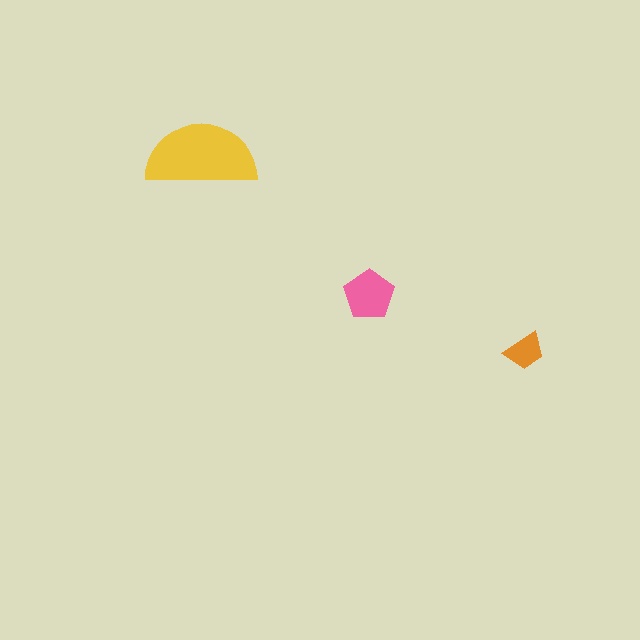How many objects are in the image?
There are 3 objects in the image.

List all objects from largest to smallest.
The yellow semicircle, the pink pentagon, the orange trapezoid.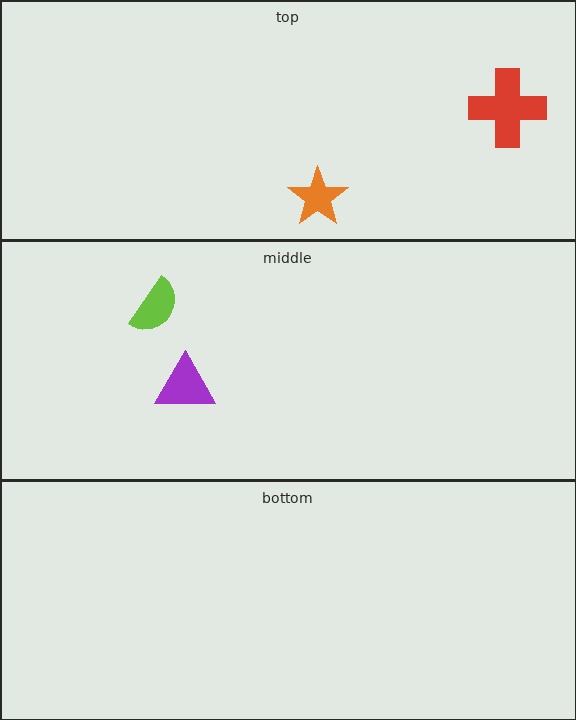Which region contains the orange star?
The top region.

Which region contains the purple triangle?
The middle region.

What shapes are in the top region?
The red cross, the orange star.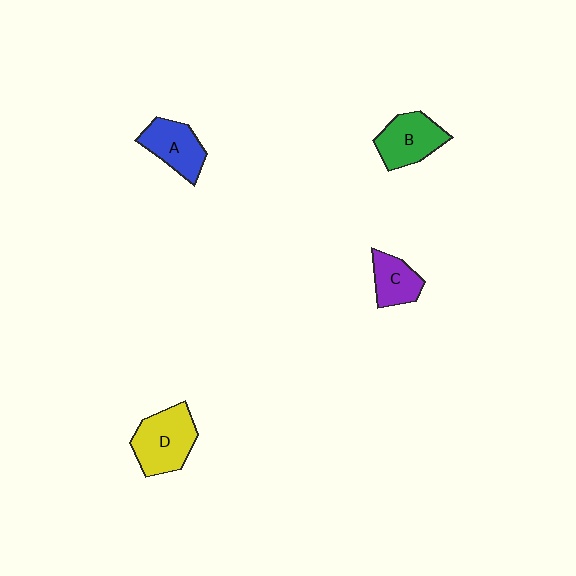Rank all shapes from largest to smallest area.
From largest to smallest: D (yellow), B (green), A (blue), C (purple).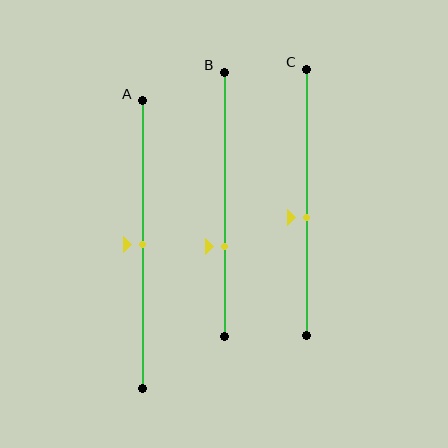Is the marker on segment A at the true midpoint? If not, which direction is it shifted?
Yes, the marker on segment A is at the true midpoint.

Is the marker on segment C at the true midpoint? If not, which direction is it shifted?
No, the marker on segment C is shifted downward by about 6% of the segment length.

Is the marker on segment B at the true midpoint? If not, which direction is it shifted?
No, the marker on segment B is shifted downward by about 16% of the segment length.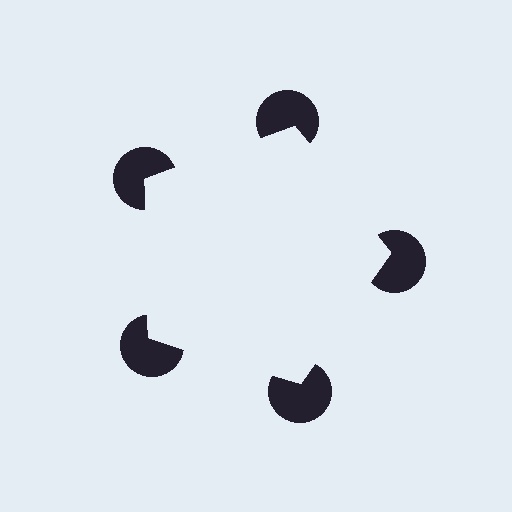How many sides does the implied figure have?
5 sides.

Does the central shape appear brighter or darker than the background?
It typically appears slightly brighter than the background, even though no actual brightness change is drawn.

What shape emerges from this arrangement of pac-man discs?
An illusory pentagon — its edges are inferred from the aligned wedge cuts in the pac-man discs, not physically drawn.